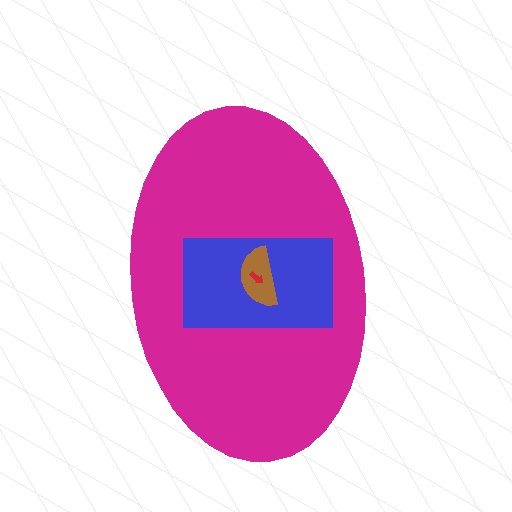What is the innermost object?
The red arrow.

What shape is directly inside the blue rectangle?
The brown semicircle.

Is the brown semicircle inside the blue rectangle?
Yes.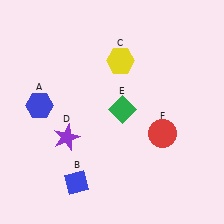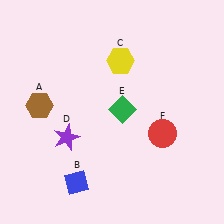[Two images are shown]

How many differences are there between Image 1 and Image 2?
There is 1 difference between the two images.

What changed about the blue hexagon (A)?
In Image 1, A is blue. In Image 2, it changed to brown.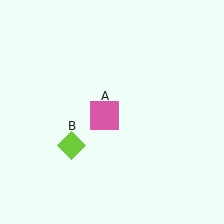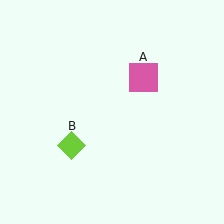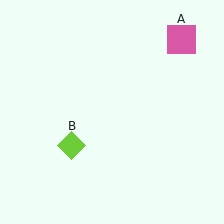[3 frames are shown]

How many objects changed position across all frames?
1 object changed position: pink square (object A).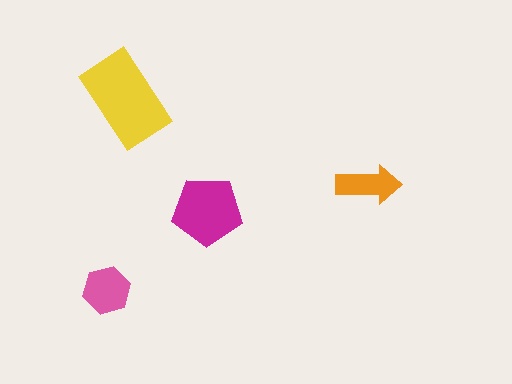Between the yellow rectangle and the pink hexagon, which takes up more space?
The yellow rectangle.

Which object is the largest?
The yellow rectangle.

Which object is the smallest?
The orange arrow.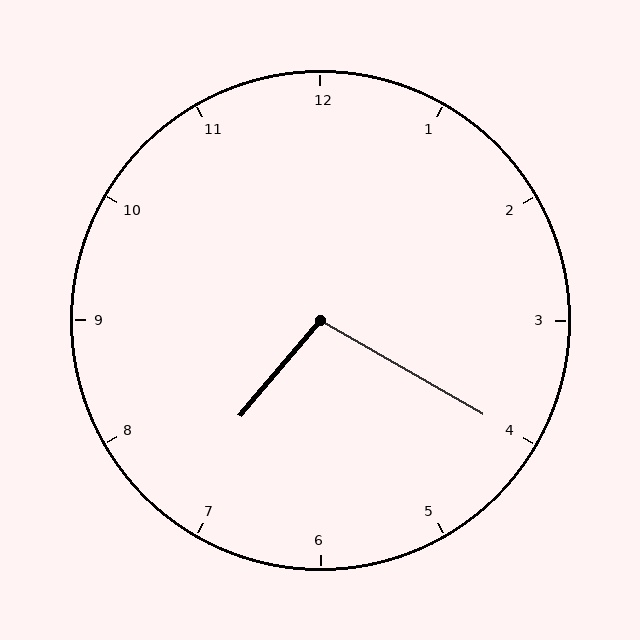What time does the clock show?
7:20.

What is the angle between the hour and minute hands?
Approximately 100 degrees.